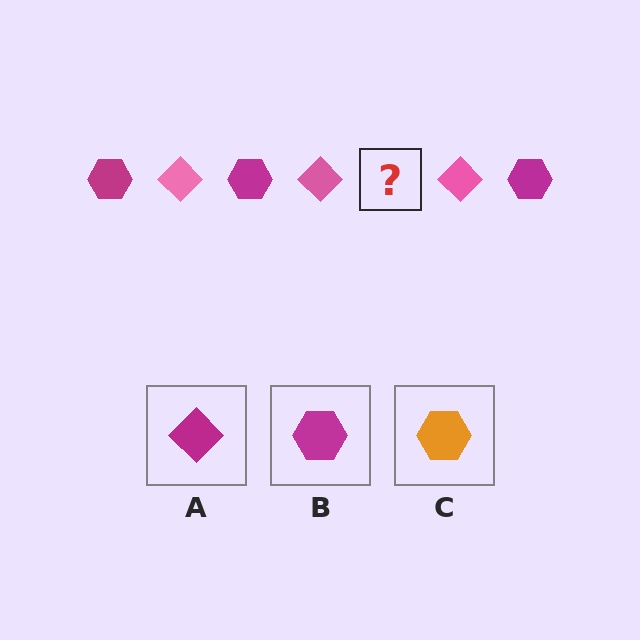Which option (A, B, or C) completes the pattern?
B.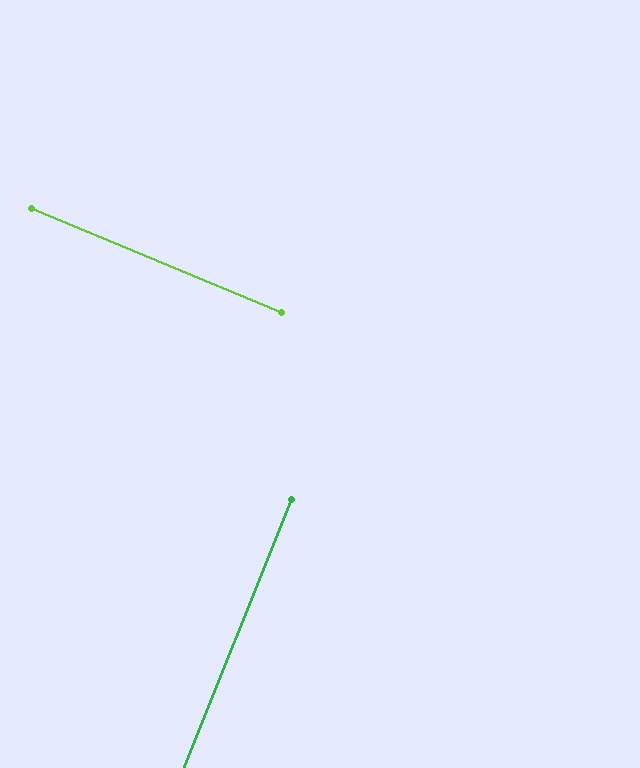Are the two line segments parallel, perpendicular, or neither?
Perpendicular — they meet at approximately 89°.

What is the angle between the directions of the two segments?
Approximately 89 degrees.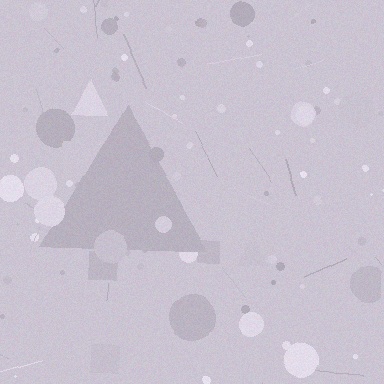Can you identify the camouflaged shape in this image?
The camouflaged shape is a triangle.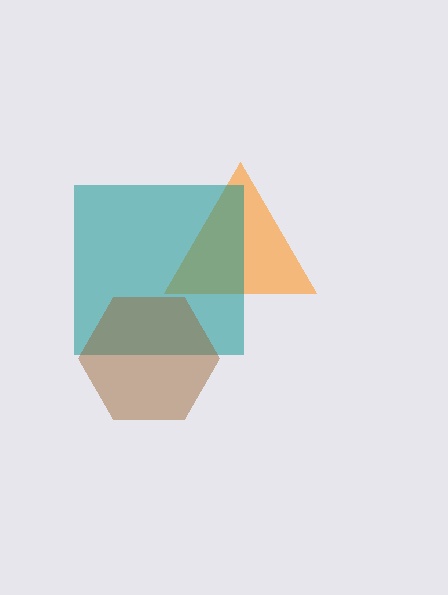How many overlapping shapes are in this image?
There are 3 overlapping shapes in the image.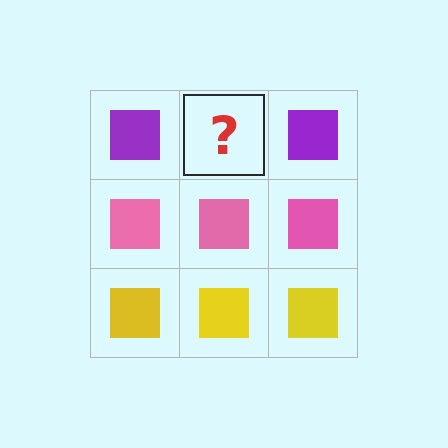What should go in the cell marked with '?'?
The missing cell should contain a purple square.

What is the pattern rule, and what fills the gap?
The rule is that each row has a consistent color. The gap should be filled with a purple square.